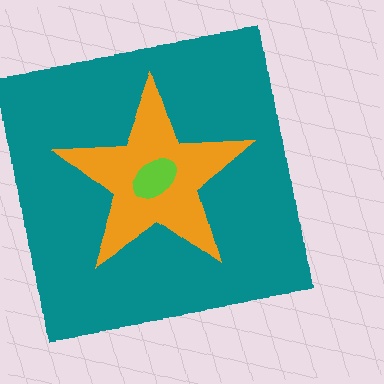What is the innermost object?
The lime ellipse.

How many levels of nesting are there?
3.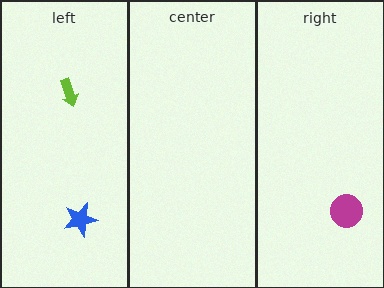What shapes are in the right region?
The magenta circle.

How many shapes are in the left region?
2.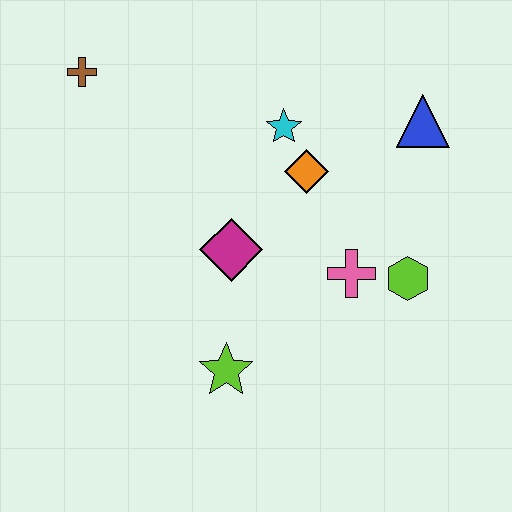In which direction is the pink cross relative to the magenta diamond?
The pink cross is to the right of the magenta diamond.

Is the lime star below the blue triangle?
Yes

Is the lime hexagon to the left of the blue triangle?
Yes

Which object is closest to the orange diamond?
The cyan star is closest to the orange diamond.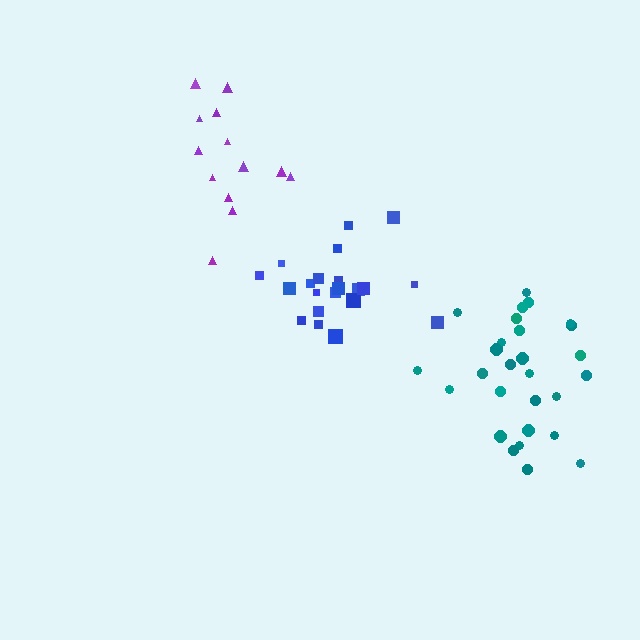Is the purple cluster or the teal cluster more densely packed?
Teal.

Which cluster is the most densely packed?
Blue.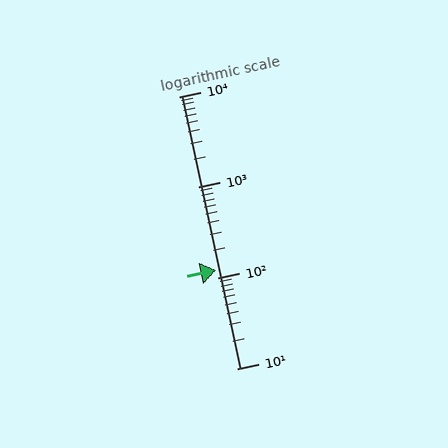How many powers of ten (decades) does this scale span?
The scale spans 3 decades, from 10 to 10000.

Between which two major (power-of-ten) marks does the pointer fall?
The pointer is between 100 and 1000.